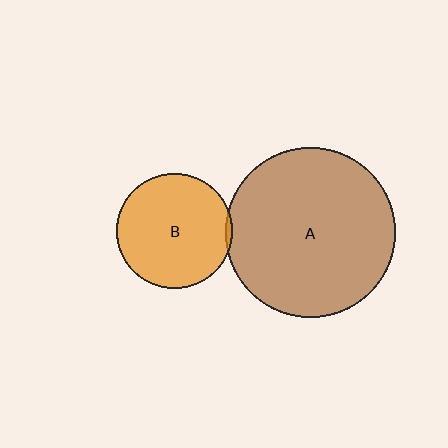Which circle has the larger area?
Circle A (brown).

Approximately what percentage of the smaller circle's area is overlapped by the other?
Approximately 5%.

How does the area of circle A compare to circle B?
Approximately 2.2 times.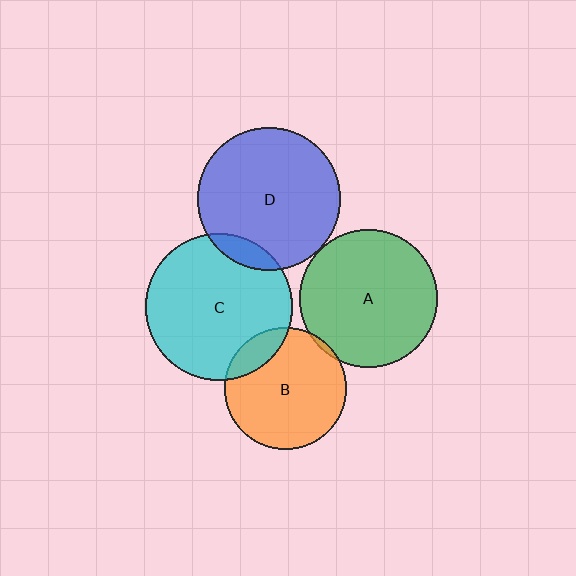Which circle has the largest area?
Circle C (cyan).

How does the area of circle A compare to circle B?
Approximately 1.3 times.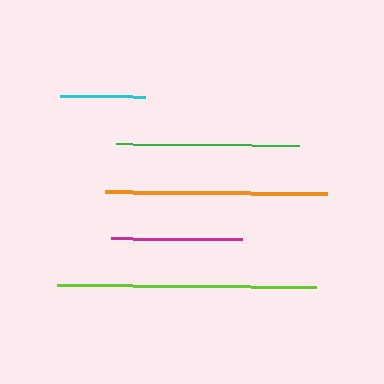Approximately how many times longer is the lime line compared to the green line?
The lime line is approximately 1.4 times the length of the green line.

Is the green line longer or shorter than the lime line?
The lime line is longer than the green line.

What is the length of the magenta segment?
The magenta segment is approximately 130 pixels long.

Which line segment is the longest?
The lime line is the longest at approximately 260 pixels.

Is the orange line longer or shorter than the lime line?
The lime line is longer than the orange line.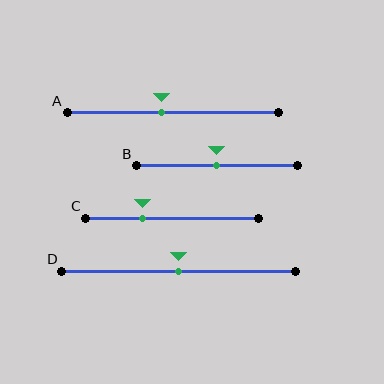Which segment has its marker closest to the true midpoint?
Segment B has its marker closest to the true midpoint.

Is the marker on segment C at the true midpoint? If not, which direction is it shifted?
No, the marker on segment C is shifted to the left by about 17% of the segment length.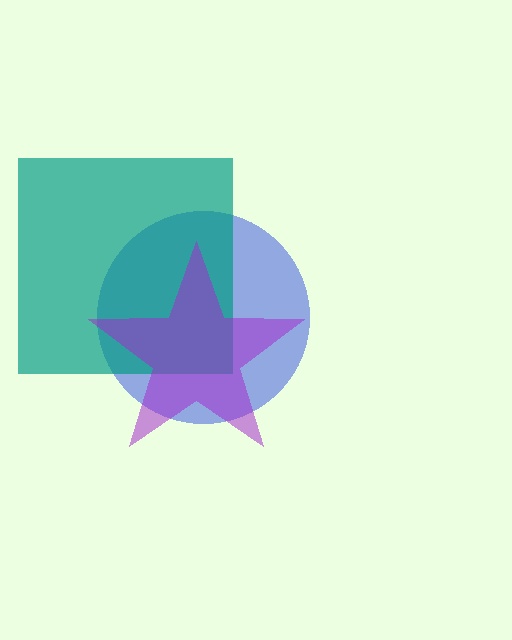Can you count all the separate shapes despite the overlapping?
Yes, there are 3 separate shapes.